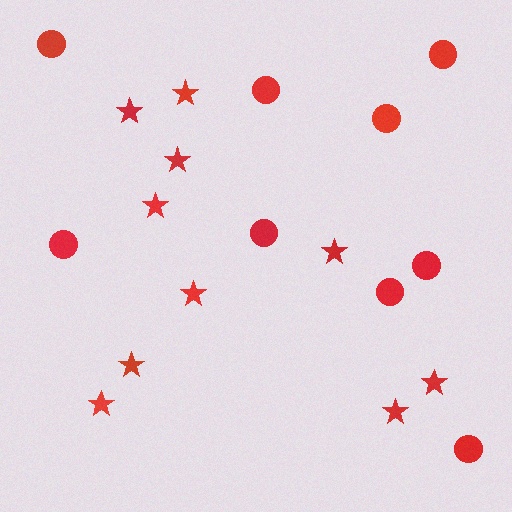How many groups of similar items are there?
There are 2 groups: one group of stars (10) and one group of circles (9).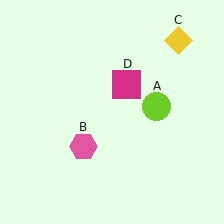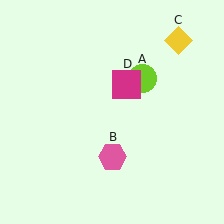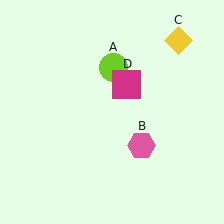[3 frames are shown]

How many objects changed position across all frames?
2 objects changed position: lime circle (object A), pink hexagon (object B).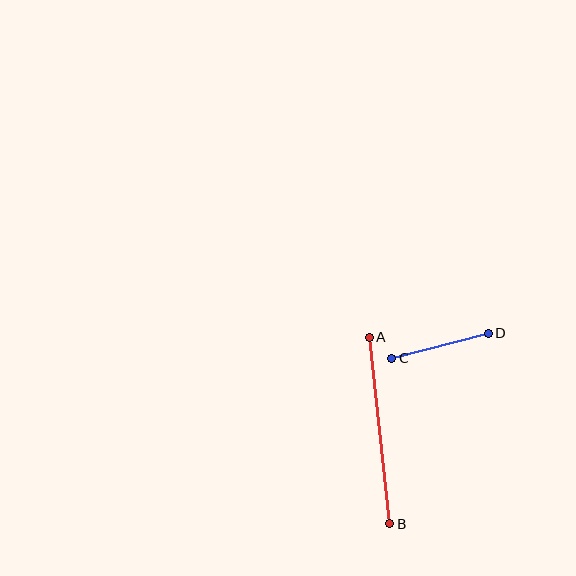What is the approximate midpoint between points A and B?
The midpoint is at approximately (380, 430) pixels.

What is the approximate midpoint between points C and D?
The midpoint is at approximately (440, 346) pixels.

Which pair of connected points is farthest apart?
Points A and B are farthest apart.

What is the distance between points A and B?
The distance is approximately 188 pixels.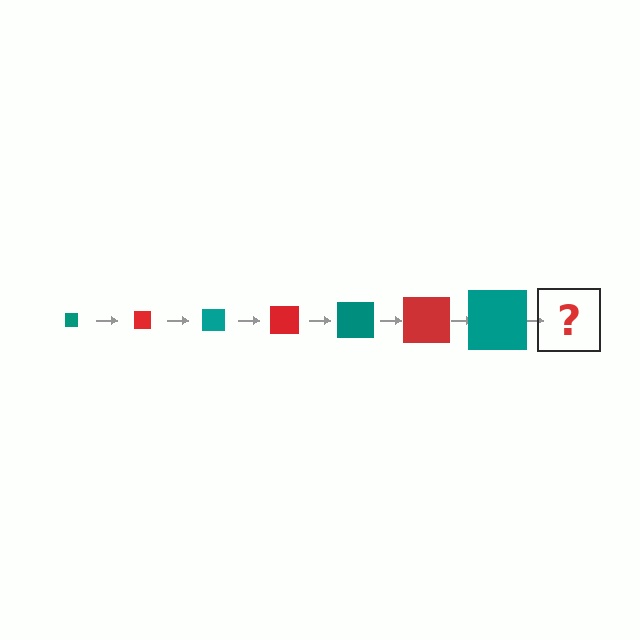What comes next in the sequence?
The next element should be a red square, larger than the previous one.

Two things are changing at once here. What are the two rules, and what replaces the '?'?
The two rules are that the square grows larger each step and the color cycles through teal and red. The '?' should be a red square, larger than the previous one.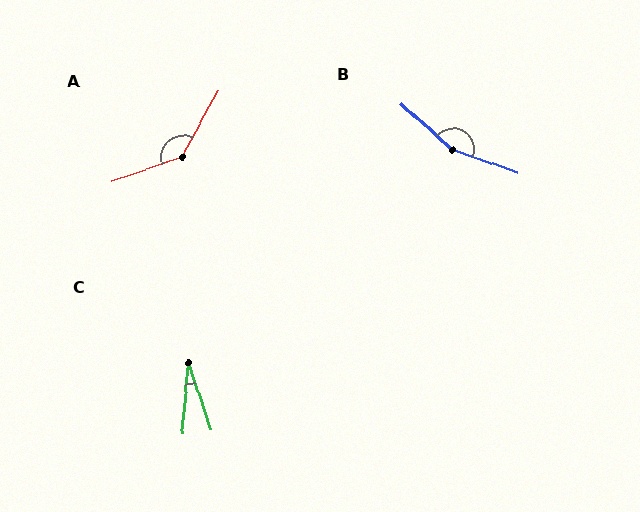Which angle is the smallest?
C, at approximately 24 degrees.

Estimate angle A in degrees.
Approximately 138 degrees.